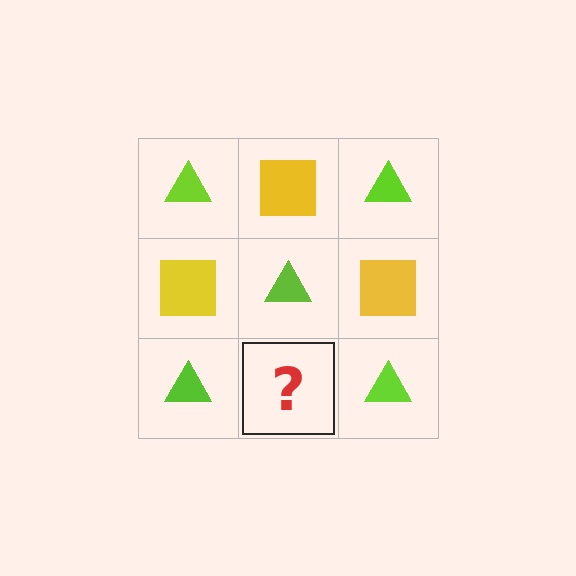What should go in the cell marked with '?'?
The missing cell should contain a yellow square.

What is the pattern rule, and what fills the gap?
The rule is that it alternates lime triangle and yellow square in a checkerboard pattern. The gap should be filled with a yellow square.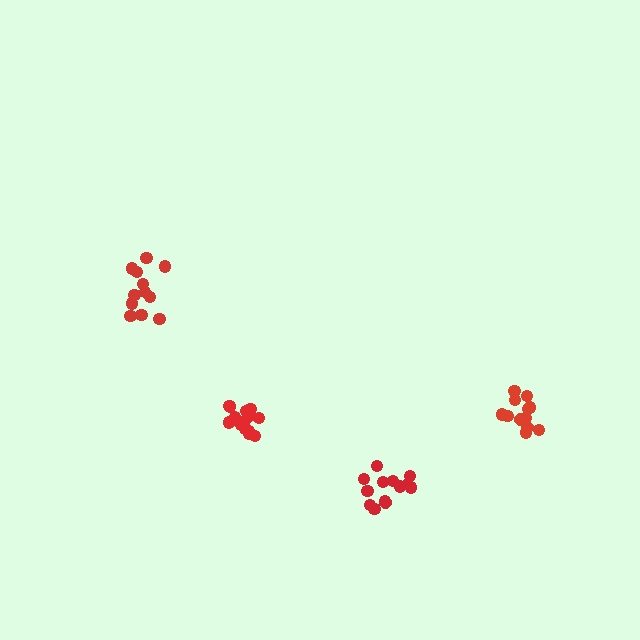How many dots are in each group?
Group 1: 12 dots, Group 2: 12 dots, Group 3: 16 dots, Group 4: 13 dots (53 total).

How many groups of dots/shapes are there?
There are 4 groups.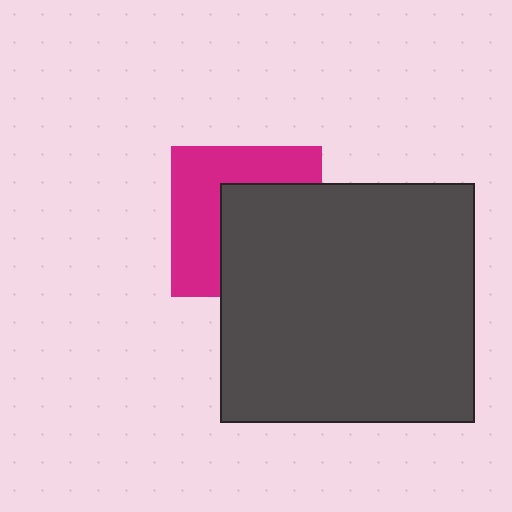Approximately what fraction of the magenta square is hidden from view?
Roughly 51% of the magenta square is hidden behind the dark gray rectangle.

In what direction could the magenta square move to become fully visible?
The magenta square could move toward the upper-left. That would shift it out from behind the dark gray rectangle entirely.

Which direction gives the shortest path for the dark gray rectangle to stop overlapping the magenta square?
Moving toward the lower-right gives the shortest separation.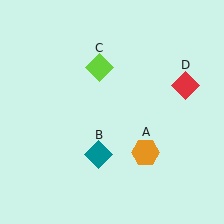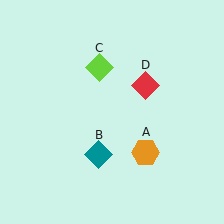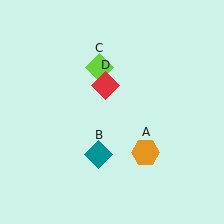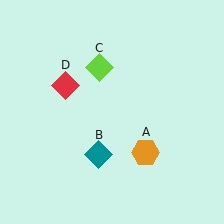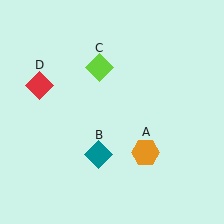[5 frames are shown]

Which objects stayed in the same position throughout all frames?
Orange hexagon (object A) and teal diamond (object B) and lime diamond (object C) remained stationary.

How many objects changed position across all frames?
1 object changed position: red diamond (object D).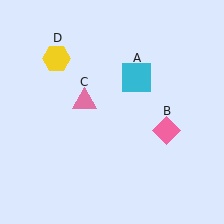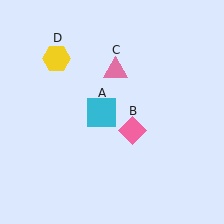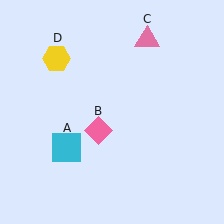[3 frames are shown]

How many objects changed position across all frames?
3 objects changed position: cyan square (object A), pink diamond (object B), pink triangle (object C).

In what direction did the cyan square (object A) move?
The cyan square (object A) moved down and to the left.